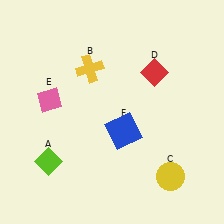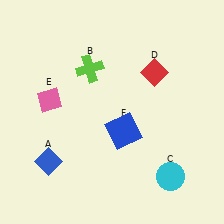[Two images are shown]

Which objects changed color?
A changed from lime to blue. B changed from yellow to lime. C changed from yellow to cyan.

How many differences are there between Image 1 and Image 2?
There are 3 differences between the two images.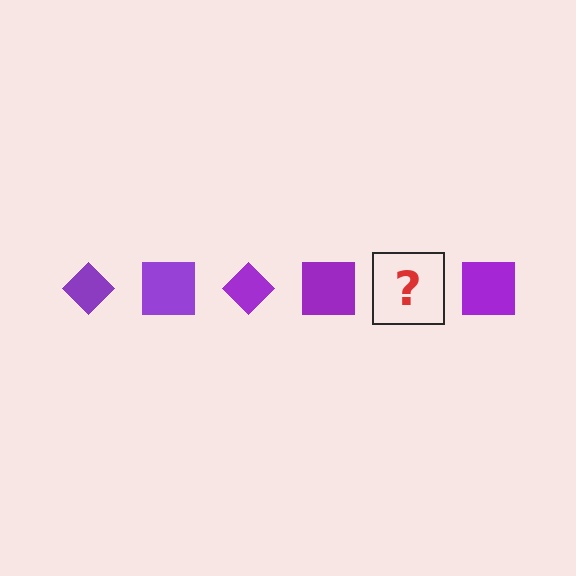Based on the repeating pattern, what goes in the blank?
The blank should be a purple diamond.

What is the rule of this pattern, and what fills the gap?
The rule is that the pattern cycles through diamond, square shapes in purple. The gap should be filled with a purple diamond.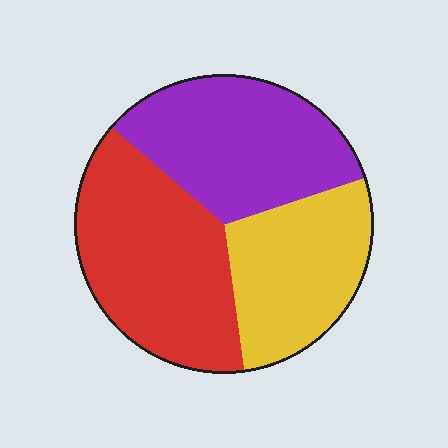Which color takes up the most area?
Red, at roughly 40%.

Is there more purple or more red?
Red.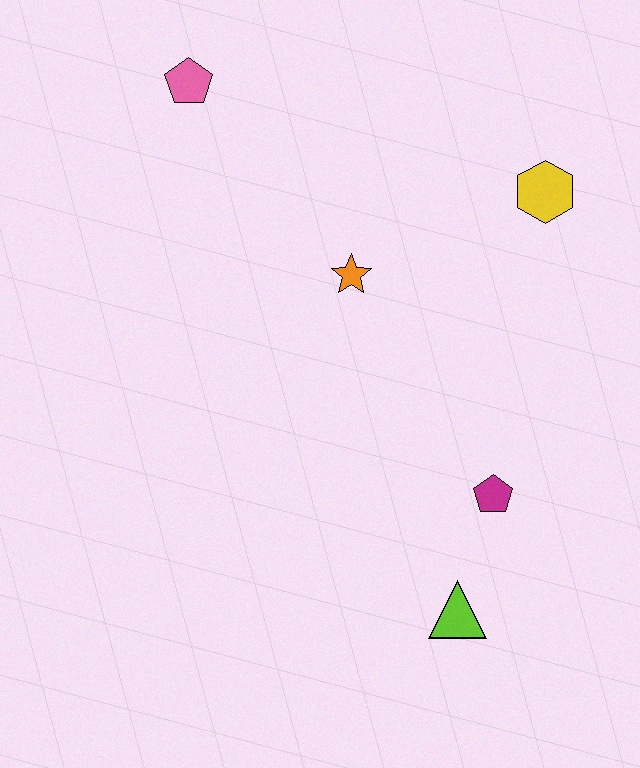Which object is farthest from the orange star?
The lime triangle is farthest from the orange star.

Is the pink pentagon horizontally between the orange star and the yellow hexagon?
No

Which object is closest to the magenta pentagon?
The lime triangle is closest to the magenta pentagon.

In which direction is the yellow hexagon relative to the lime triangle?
The yellow hexagon is above the lime triangle.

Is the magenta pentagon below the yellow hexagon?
Yes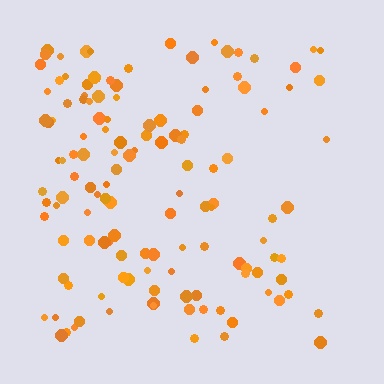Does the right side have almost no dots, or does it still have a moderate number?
Still a moderate number, just noticeably fewer than the left.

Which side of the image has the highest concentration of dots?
The left.